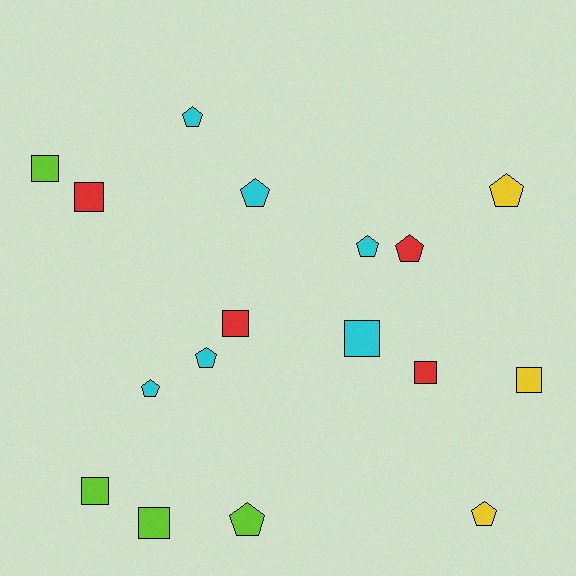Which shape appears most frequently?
Pentagon, with 9 objects.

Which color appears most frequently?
Cyan, with 6 objects.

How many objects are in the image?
There are 17 objects.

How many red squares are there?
There are 3 red squares.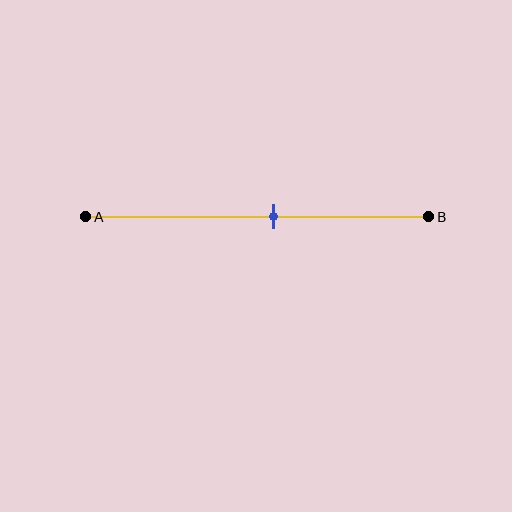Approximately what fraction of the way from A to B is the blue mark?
The blue mark is approximately 55% of the way from A to B.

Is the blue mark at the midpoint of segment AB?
No, the mark is at about 55% from A, not at the 50% midpoint.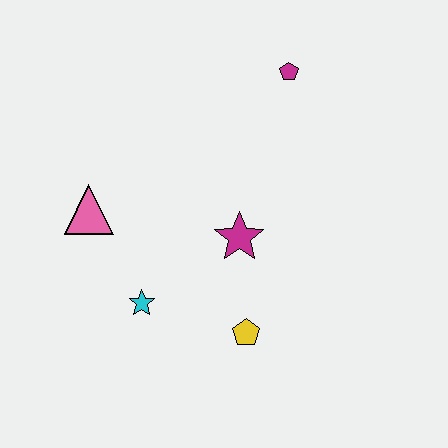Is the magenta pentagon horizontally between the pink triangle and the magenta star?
No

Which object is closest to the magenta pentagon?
The magenta star is closest to the magenta pentagon.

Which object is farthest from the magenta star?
The magenta pentagon is farthest from the magenta star.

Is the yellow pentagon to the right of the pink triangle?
Yes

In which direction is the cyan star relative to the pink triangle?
The cyan star is below the pink triangle.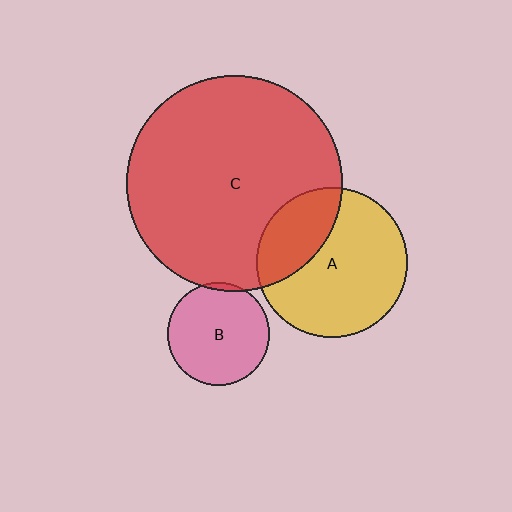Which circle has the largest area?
Circle C (red).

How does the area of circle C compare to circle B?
Approximately 4.4 times.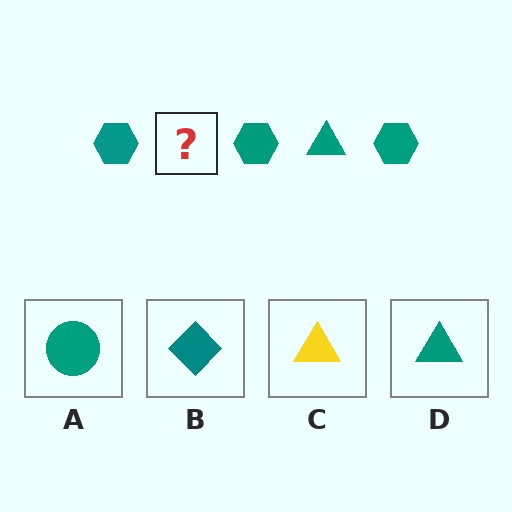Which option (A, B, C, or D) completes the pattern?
D.